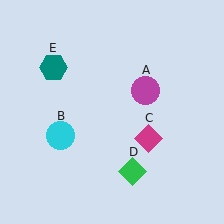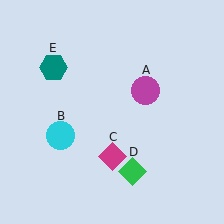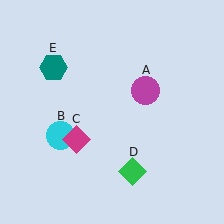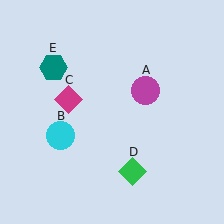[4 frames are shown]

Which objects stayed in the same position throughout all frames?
Magenta circle (object A) and cyan circle (object B) and green diamond (object D) and teal hexagon (object E) remained stationary.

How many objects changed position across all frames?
1 object changed position: magenta diamond (object C).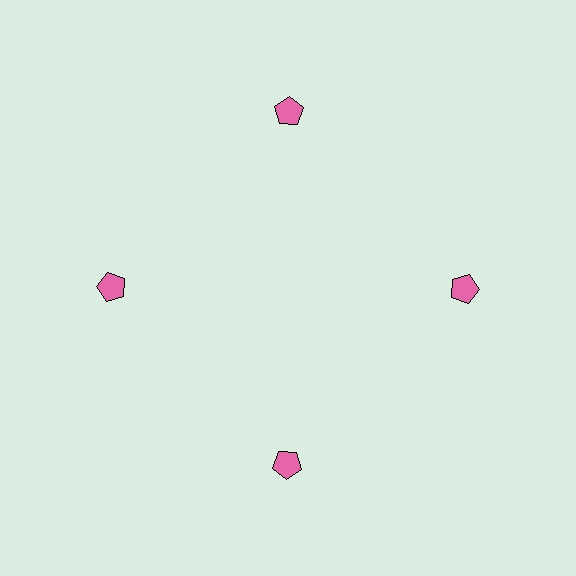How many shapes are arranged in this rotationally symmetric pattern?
There are 4 shapes, arranged in 4 groups of 1.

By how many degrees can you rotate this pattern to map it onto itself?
The pattern maps onto itself every 90 degrees of rotation.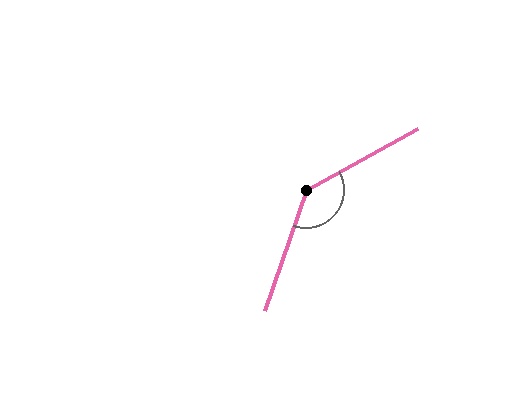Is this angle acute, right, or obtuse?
It is obtuse.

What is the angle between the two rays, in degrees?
Approximately 138 degrees.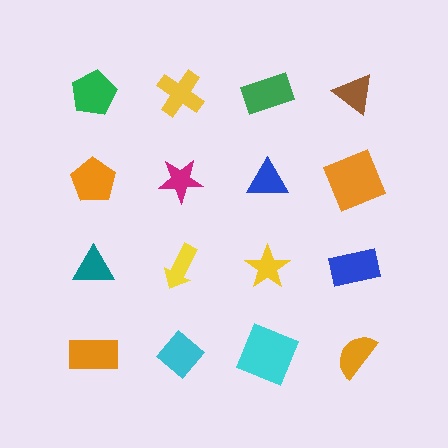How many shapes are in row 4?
4 shapes.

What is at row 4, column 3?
A cyan square.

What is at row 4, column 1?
An orange rectangle.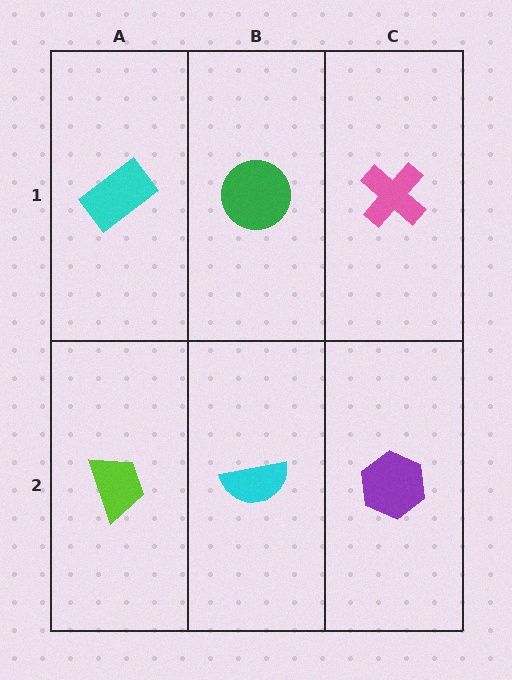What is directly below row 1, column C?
A purple hexagon.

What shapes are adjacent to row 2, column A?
A cyan rectangle (row 1, column A), a cyan semicircle (row 2, column B).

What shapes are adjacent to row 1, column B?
A cyan semicircle (row 2, column B), a cyan rectangle (row 1, column A), a pink cross (row 1, column C).